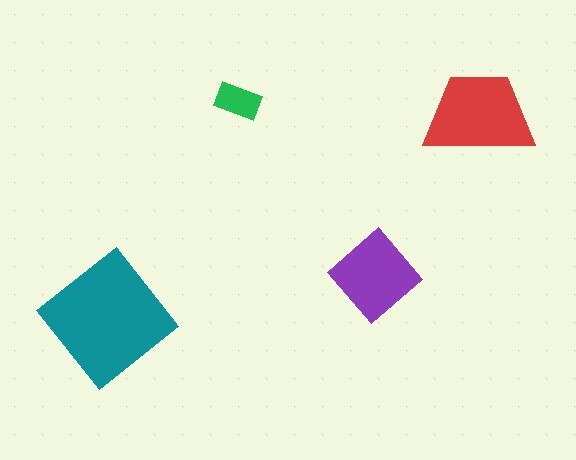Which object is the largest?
The teal diamond.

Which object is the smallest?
The green rectangle.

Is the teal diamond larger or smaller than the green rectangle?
Larger.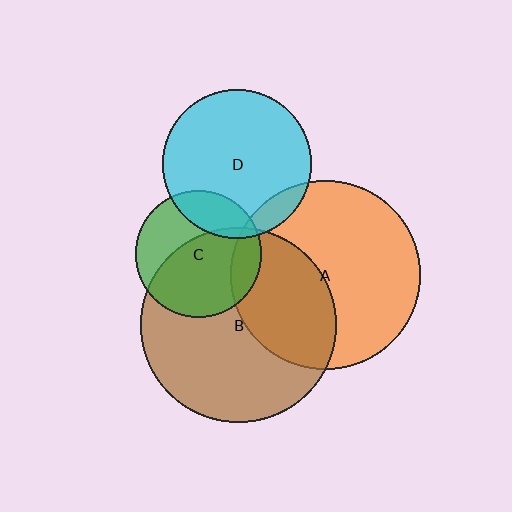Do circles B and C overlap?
Yes.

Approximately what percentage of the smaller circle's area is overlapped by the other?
Approximately 60%.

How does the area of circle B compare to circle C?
Approximately 2.4 times.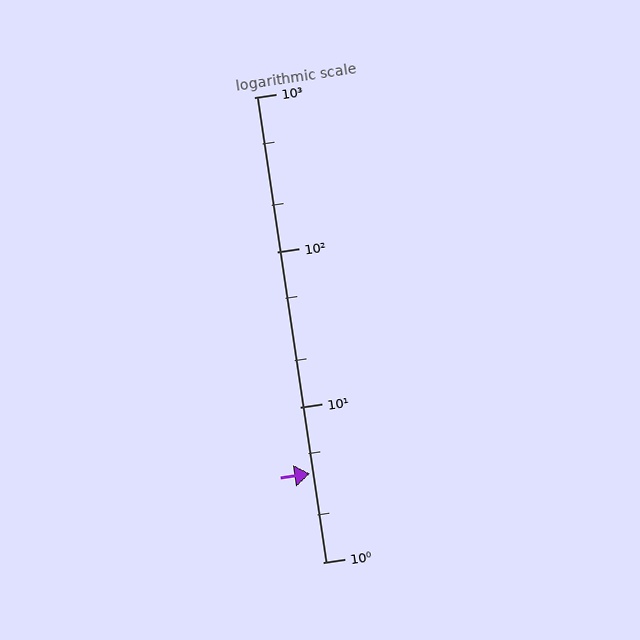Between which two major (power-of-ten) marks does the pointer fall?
The pointer is between 1 and 10.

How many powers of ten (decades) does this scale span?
The scale spans 3 decades, from 1 to 1000.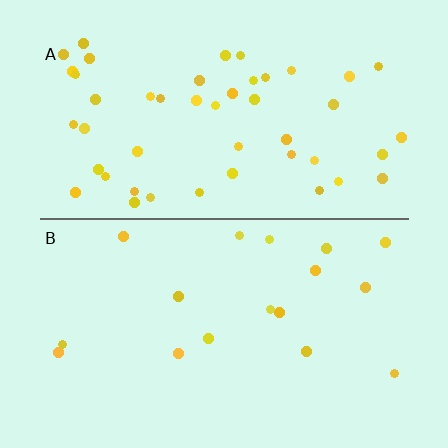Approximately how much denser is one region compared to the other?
Approximately 2.7× — region A over region B.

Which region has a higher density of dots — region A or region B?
A (the top).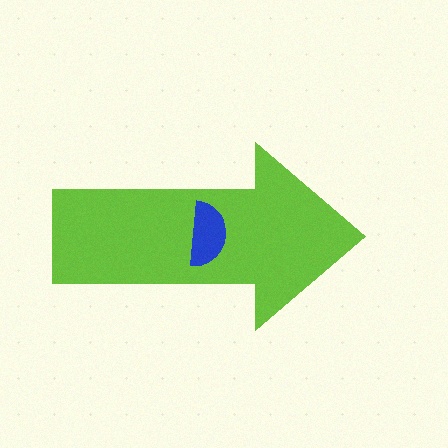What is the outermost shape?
The lime arrow.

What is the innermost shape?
The blue semicircle.